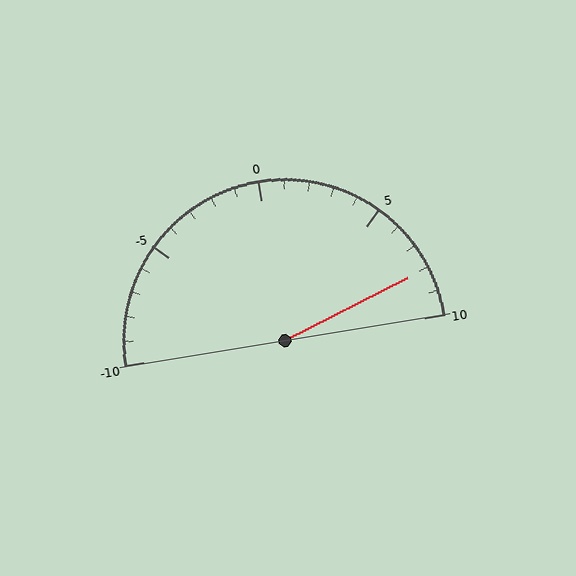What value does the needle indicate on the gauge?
The needle indicates approximately 8.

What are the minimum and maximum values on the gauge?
The gauge ranges from -10 to 10.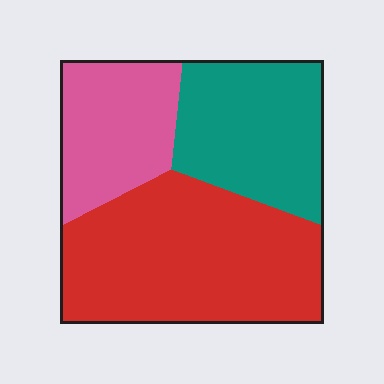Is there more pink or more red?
Red.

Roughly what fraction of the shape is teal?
Teal covers around 30% of the shape.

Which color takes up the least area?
Pink, at roughly 25%.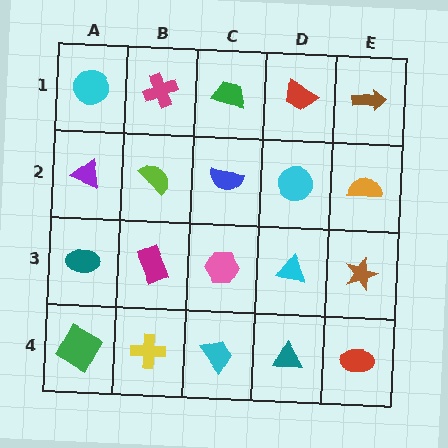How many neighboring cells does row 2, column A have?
3.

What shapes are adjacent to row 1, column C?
A blue semicircle (row 2, column C), a magenta cross (row 1, column B), a red trapezoid (row 1, column D).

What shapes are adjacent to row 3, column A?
A purple triangle (row 2, column A), a green square (row 4, column A), a magenta rectangle (row 3, column B).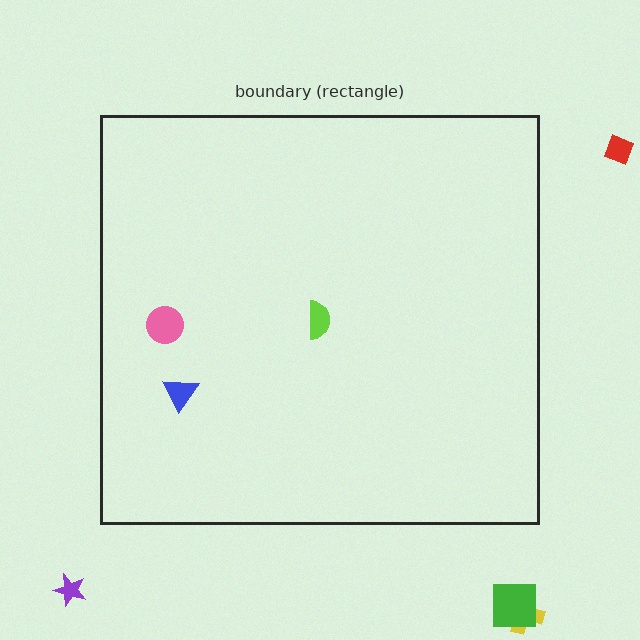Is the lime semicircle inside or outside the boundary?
Inside.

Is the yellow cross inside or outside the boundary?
Outside.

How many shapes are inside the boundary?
3 inside, 4 outside.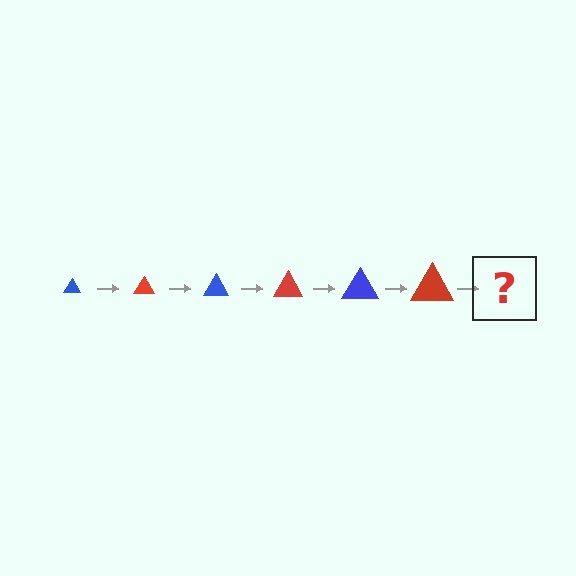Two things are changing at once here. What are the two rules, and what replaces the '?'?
The two rules are that the triangle grows larger each step and the color cycles through blue and red. The '?' should be a blue triangle, larger than the previous one.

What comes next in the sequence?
The next element should be a blue triangle, larger than the previous one.